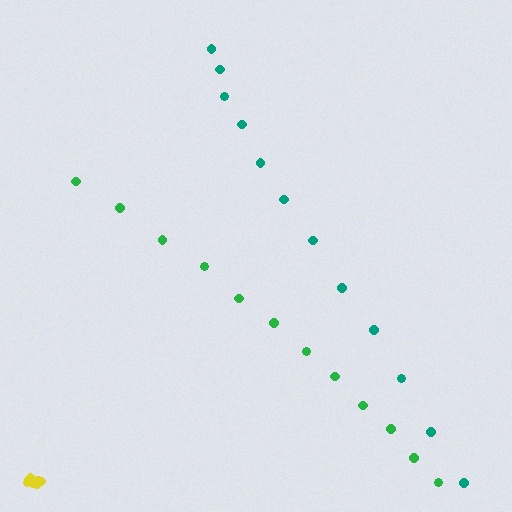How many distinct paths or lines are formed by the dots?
There are 3 distinct paths.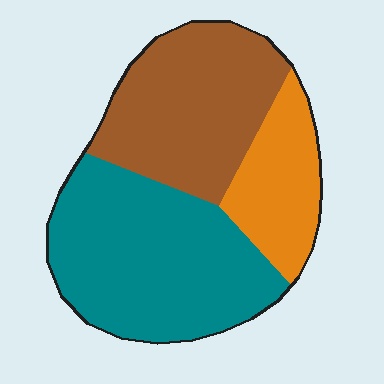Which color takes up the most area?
Teal, at roughly 45%.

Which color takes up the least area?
Orange, at roughly 20%.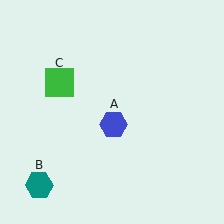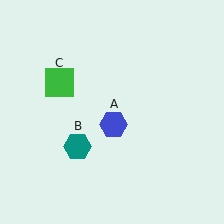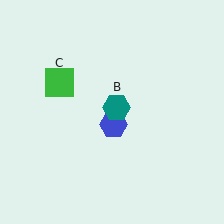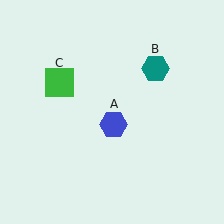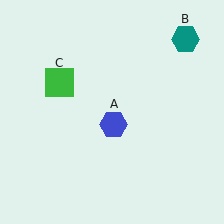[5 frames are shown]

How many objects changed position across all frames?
1 object changed position: teal hexagon (object B).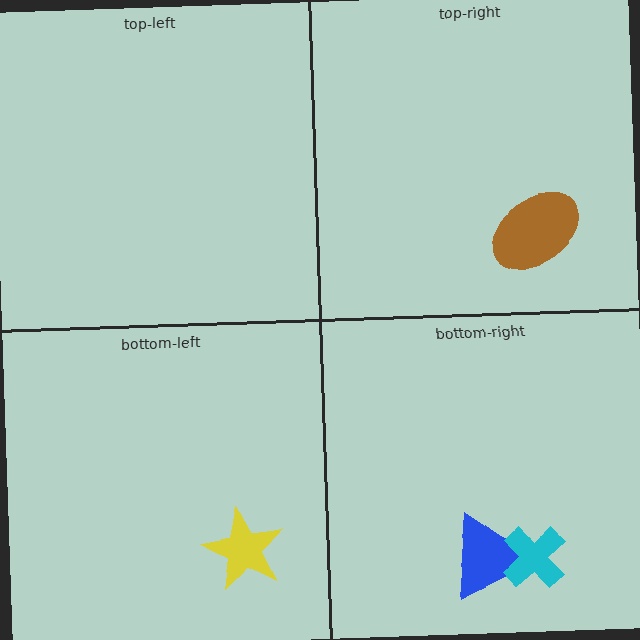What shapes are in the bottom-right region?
The blue triangle, the cyan cross.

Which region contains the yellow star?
The bottom-left region.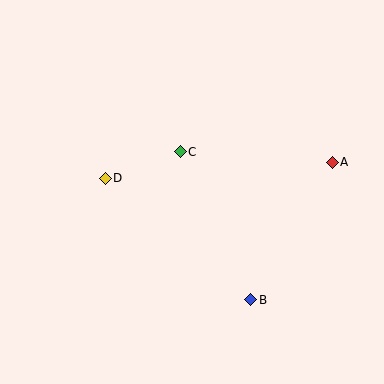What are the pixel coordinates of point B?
Point B is at (251, 300).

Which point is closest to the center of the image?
Point C at (180, 152) is closest to the center.